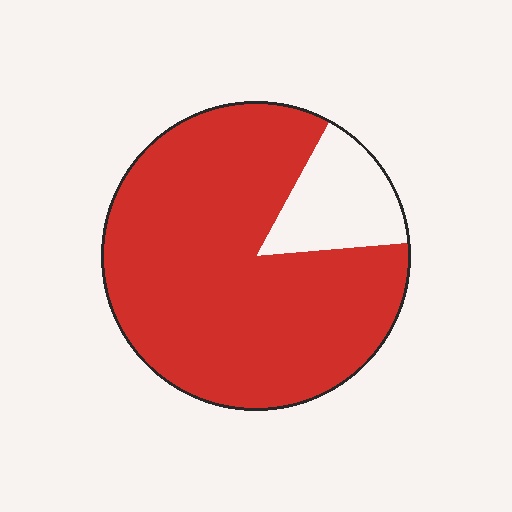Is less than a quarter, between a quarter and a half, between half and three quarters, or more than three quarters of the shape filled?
More than three quarters.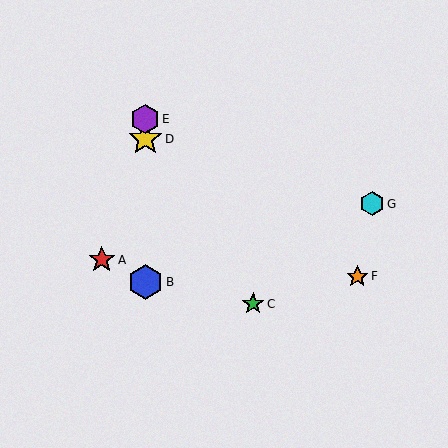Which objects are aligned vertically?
Objects B, D, E are aligned vertically.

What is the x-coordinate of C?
Object C is at x≈253.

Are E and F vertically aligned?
No, E is at x≈145 and F is at x≈357.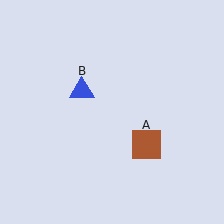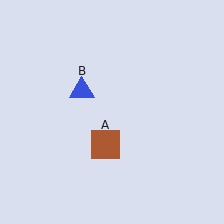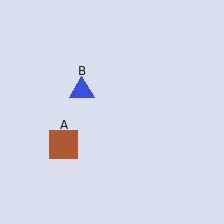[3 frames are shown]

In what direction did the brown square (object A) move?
The brown square (object A) moved left.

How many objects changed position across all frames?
1 object changed position: brown square (object A).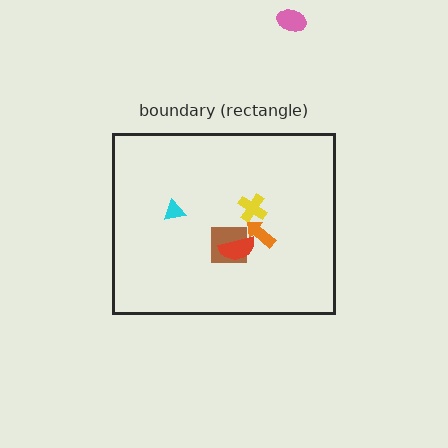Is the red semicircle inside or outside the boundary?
Inside.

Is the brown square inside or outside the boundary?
Inside.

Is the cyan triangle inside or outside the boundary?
Inside.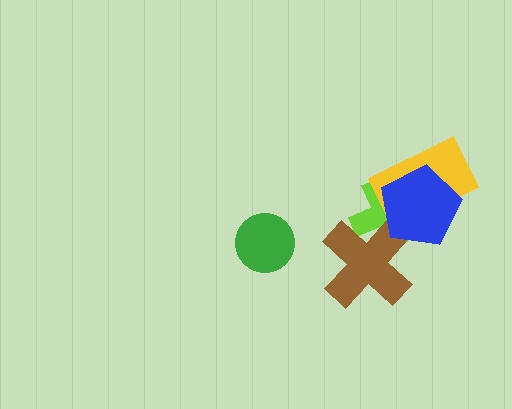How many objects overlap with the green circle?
0 objects overlap with the green circle.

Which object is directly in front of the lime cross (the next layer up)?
The yellow rectangle is directly in front of the lime cross.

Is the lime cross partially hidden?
Yes, it is partially covered by another shape.